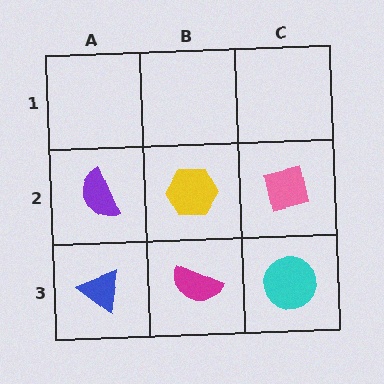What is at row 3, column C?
A cyan circle.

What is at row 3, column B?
A magenta semicircle.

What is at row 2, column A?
A purple semicircle.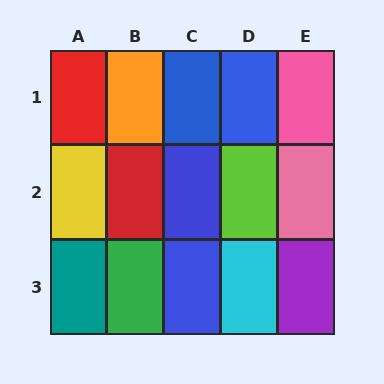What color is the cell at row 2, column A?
Yellow.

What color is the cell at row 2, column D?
Lime.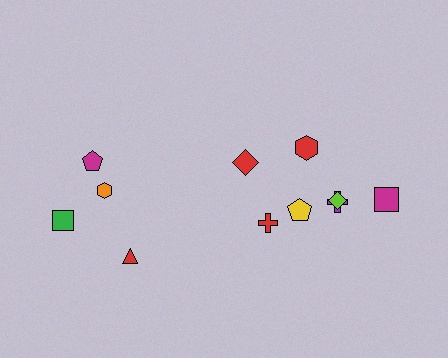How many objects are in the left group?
There are 4 objects.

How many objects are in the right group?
There are 7 objects.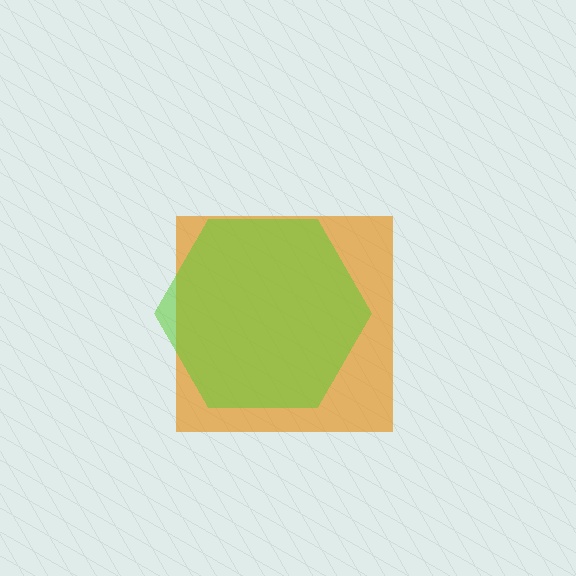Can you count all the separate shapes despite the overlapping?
Yes, there are 2 separate shapes.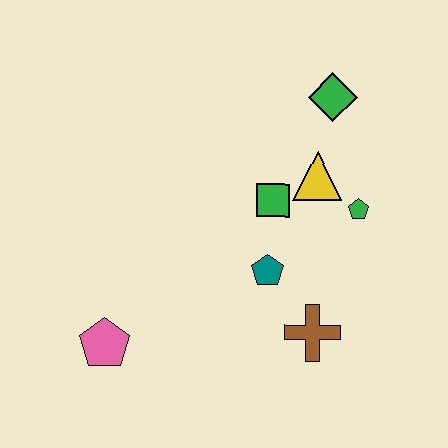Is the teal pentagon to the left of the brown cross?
Yes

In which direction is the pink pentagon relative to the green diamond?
The pink pentagon is below the green diamond.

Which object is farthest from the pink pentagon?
The green diamond is farthest from the pink pentagon.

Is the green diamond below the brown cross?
No